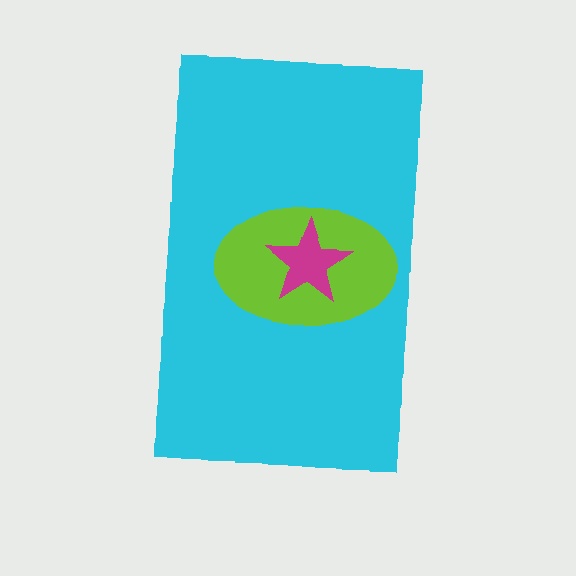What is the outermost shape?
The cyan rectangle.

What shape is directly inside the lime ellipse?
The magenta star.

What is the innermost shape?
The magenta star.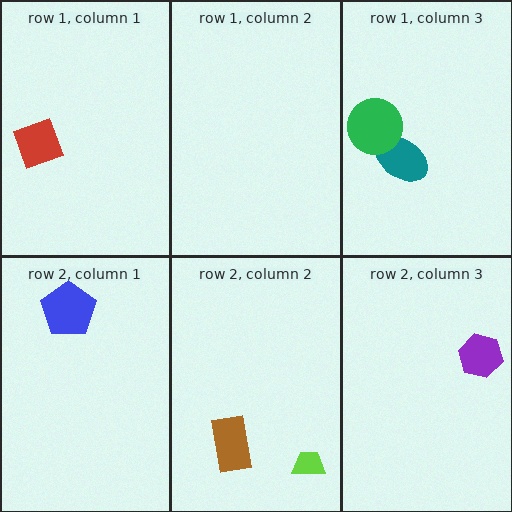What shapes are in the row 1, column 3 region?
The teal ellipse, the green circle.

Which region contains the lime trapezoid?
The row 2, column 2 region.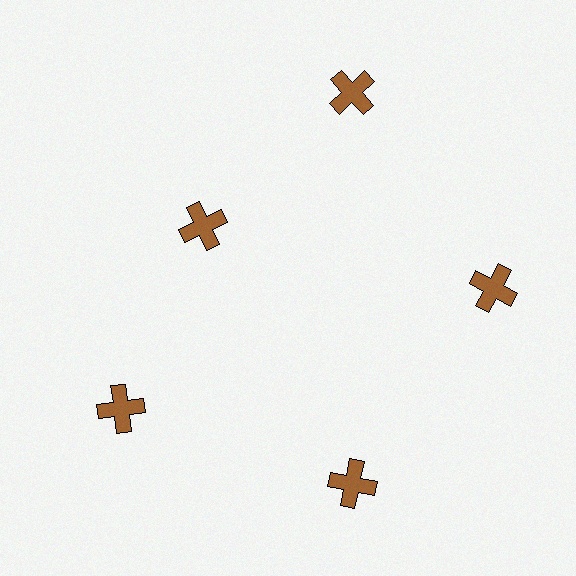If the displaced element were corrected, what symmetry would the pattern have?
It would have 5-fold rotational symmetry — the pattern would map onto itself every 72 degrees.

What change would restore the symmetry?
The symmetry would be restored by moving it outward, back onto the ring so that all 5 crosses sit at equal angles and equal distance from the center.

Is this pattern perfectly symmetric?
No. The 5 brown crosses are arranged in a ring, but one element near the 10 o'clock position is pulled inward toward the center, breaking the 5-fold rotational symmetry.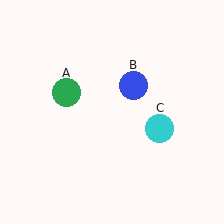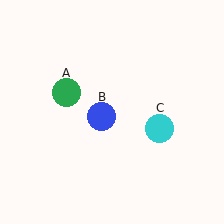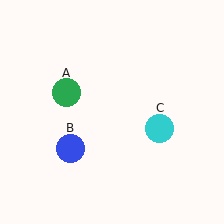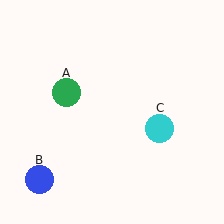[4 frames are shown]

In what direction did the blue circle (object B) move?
The blue circle (object B) moved down and to the left.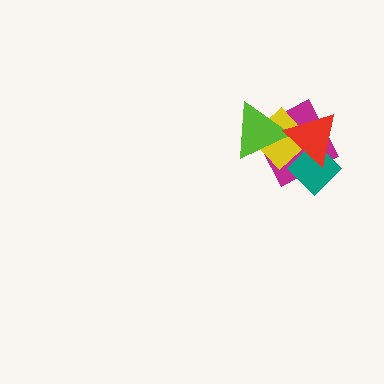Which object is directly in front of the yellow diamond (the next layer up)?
The lime triangle is directly in front of the yellow diamond.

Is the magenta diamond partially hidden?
Yes, it is partially covered by another shape.